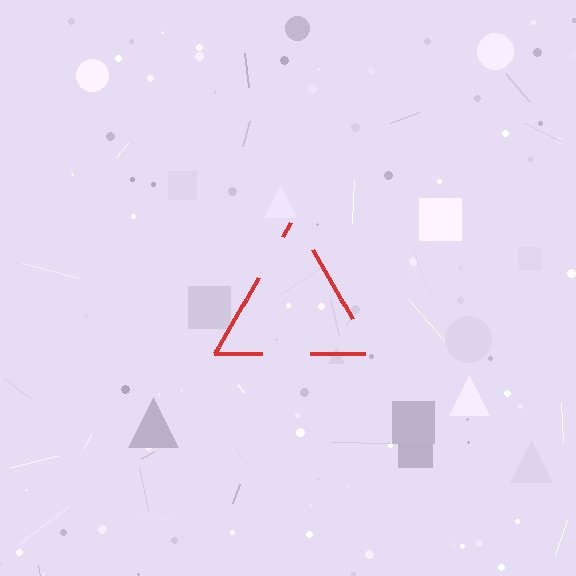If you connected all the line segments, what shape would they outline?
They would outline a triangle.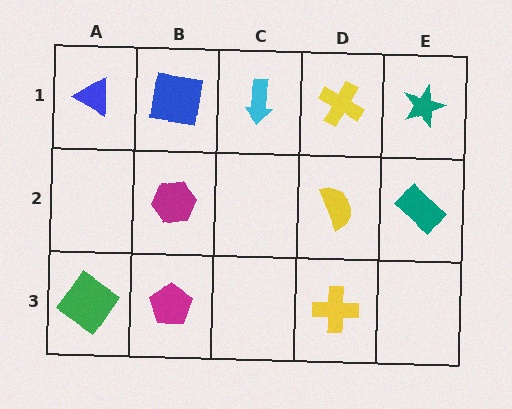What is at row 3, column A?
A green diamond.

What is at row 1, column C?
A cyan arrow.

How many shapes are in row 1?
5 shapes.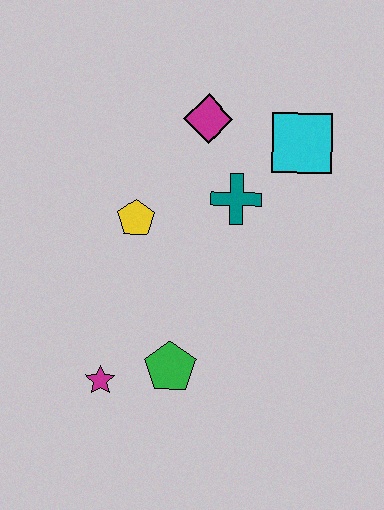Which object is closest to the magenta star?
The green pentagon is closest to the magenta star.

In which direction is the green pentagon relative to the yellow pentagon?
The green pentagon is below the yellow pentagon.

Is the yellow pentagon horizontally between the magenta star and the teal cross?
Yes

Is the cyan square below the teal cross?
No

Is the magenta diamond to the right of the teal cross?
No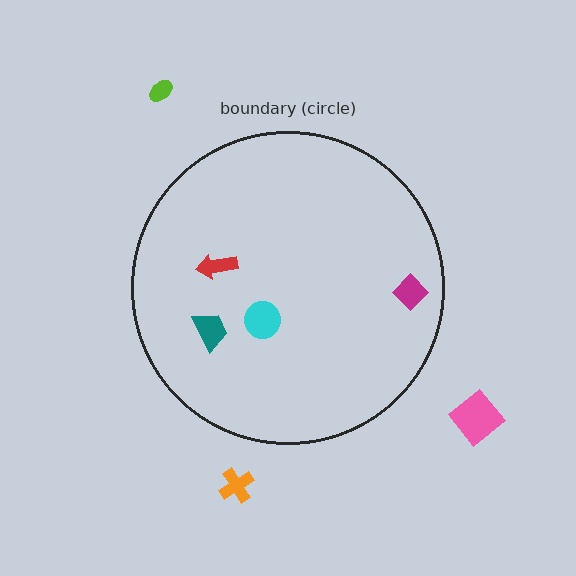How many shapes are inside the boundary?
4 inside, 3 outside.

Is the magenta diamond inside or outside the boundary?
Inside.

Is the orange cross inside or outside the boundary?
Outside.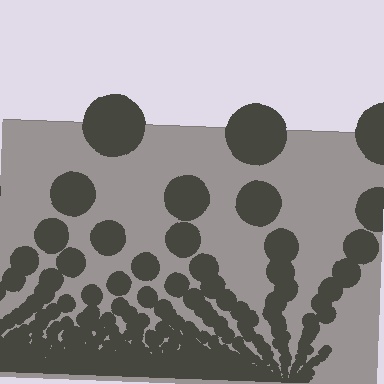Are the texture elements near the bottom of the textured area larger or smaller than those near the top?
Smaller. The gradient is inverted — elements near the bottom are smaller and denser.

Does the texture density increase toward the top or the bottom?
Density increases toward the bottom.